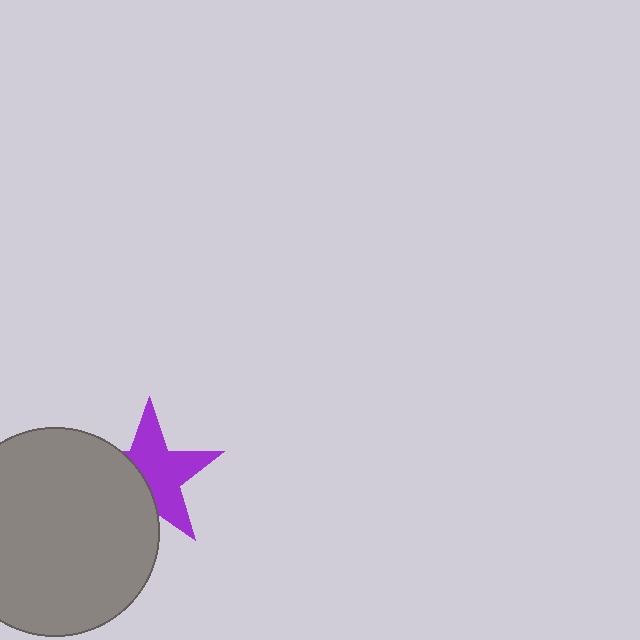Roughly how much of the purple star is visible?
About half of it is visible (roughly 61%).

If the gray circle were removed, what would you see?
You would see the complete purple star.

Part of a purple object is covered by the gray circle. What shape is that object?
It is a star.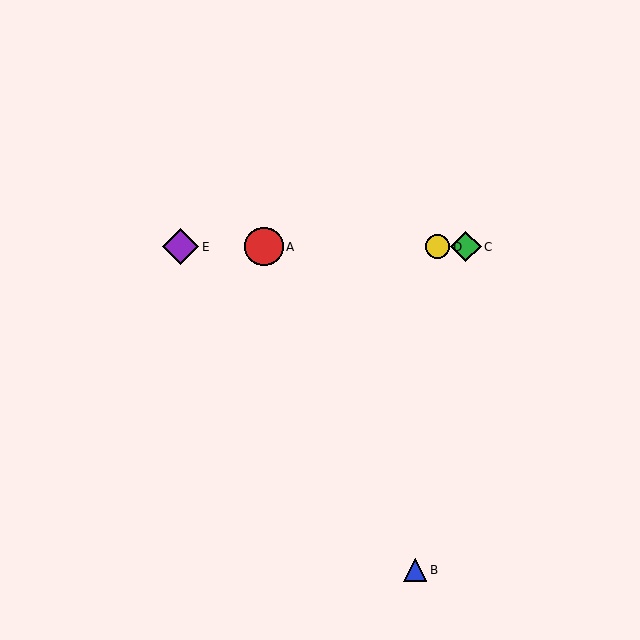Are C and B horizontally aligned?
No, C is at y≈247 and B is at y≈570.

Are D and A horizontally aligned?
Yes, both are at y≈247.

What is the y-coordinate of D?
Object D is at y≈247.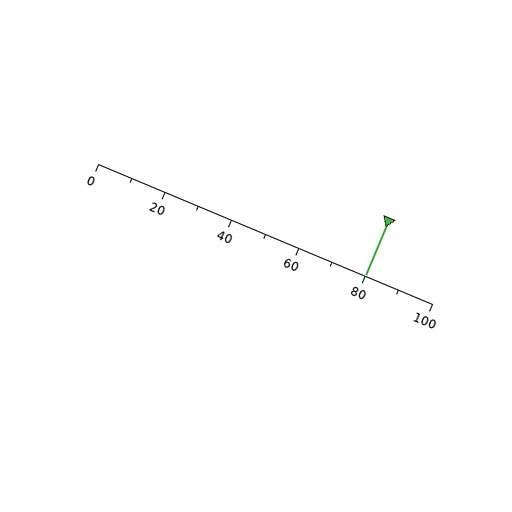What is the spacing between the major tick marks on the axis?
The major ticks are spaced 20 apart.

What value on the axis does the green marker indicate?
The marker indicates approximately 80.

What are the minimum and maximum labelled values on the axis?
The axis runs from 0 to 100.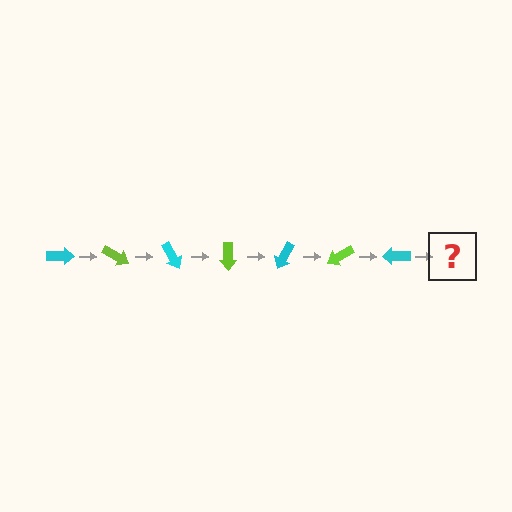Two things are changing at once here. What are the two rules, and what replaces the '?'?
The two rules are that it rotates 30 degrees each step and the color cycles through cyan and lime. The '?' should be a lime arrow, rotated 210 degrees from the start.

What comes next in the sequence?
The next element should be a lime arrow, rotated 210 degrees from the start.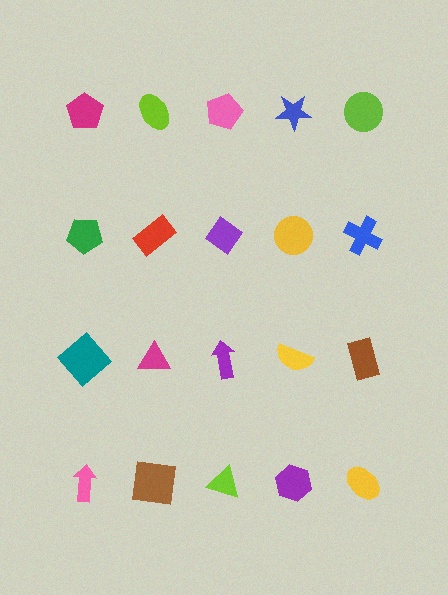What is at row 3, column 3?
A purple arrow.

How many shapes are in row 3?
5 shapes.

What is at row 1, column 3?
A pink pentagon.